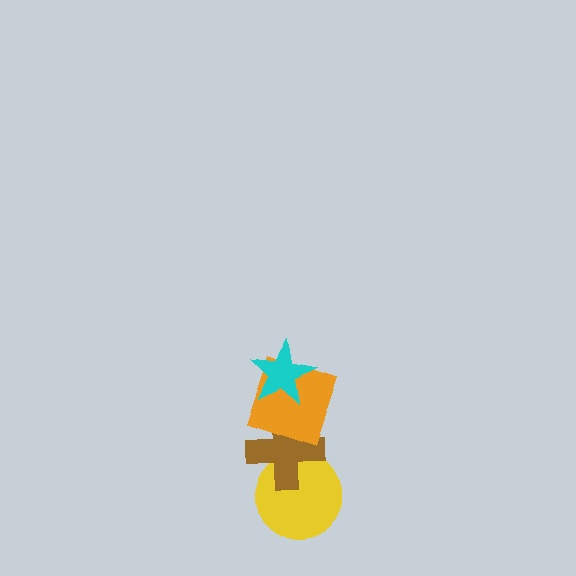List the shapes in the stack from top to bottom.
From top to bottom: the cyan star, the orange square, the brown cross, the yellow circle.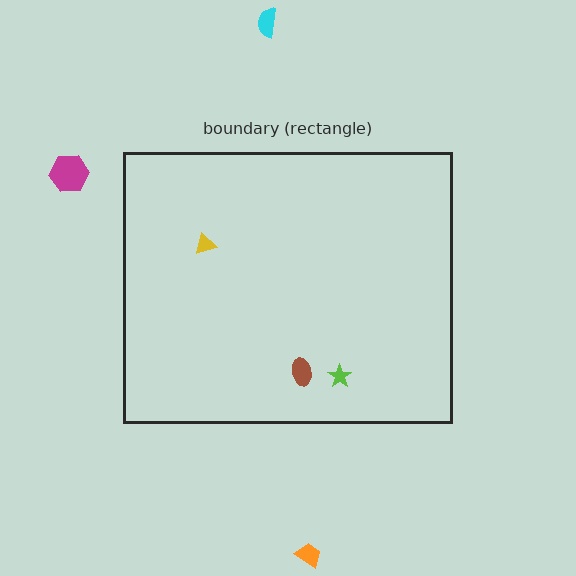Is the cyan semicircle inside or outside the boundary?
Outside.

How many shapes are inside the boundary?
3 inside, 3 outside.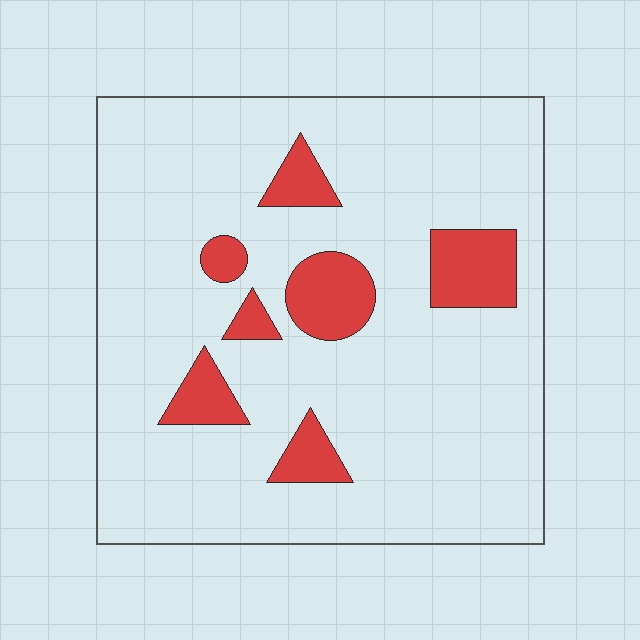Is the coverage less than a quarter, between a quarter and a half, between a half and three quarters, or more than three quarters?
Less than a quarter.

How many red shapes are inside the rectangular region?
7.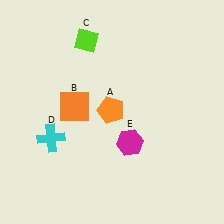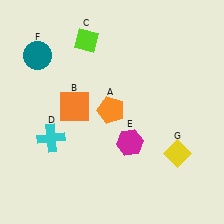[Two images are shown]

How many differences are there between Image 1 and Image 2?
There are 2 differences between the two images.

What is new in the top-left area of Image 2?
A teal circle (F) was added in the top-left area of Image 2.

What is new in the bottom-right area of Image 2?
A yellow diamond (G) was added in the bottom-right area of Image 2.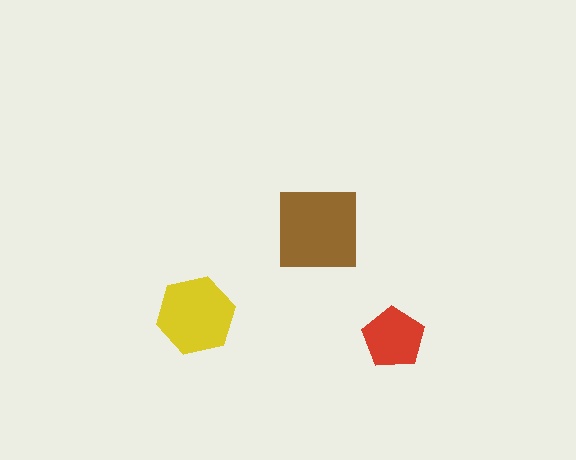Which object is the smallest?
The red pentagon.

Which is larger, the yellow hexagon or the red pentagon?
The yellow hexagon.